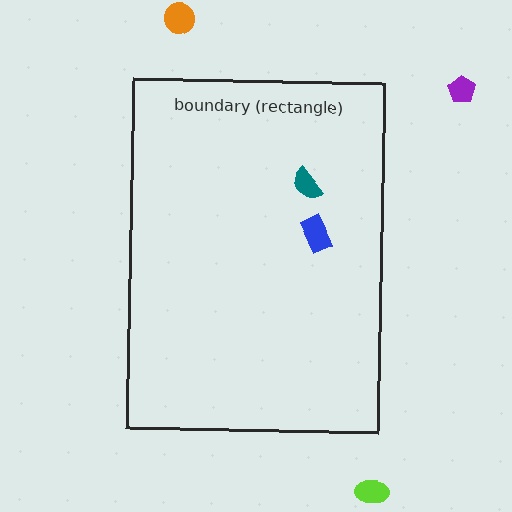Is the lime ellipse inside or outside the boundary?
Outside.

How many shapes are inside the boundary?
2 inside, 3 outside.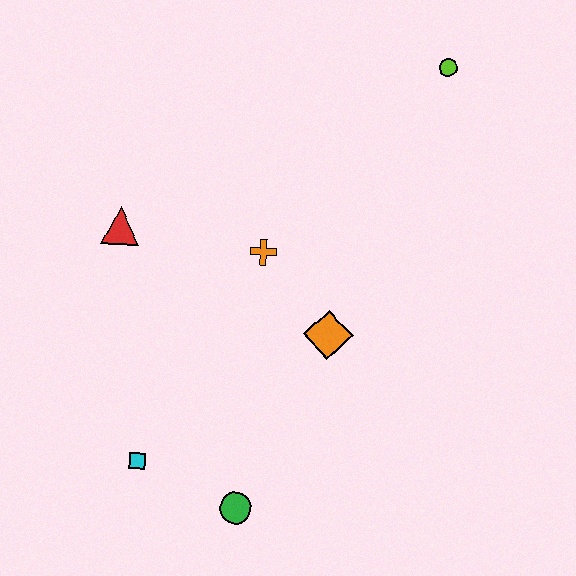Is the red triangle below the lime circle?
Yes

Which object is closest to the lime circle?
The orange cross is closest to the lime circle.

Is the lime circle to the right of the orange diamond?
Yes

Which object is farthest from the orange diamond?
The lime circle is farthest from the orange diamond.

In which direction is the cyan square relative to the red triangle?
The cyan square is below the red triangle.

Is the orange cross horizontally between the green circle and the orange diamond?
Yes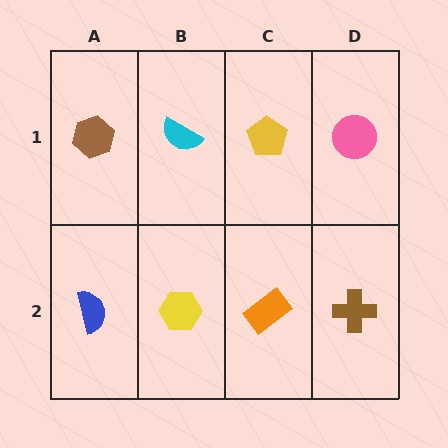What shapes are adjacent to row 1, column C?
An orange rectangle (row 2, column C), a cyan semicircle (row 1, column B), a pink circle (row 1, column D).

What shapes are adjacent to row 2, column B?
A cyan semicircle (row 1, column B), a blue semicircle (row 2, column A), an orange rectangle (row 2, column C).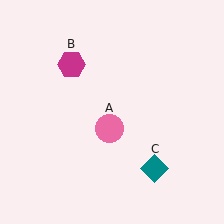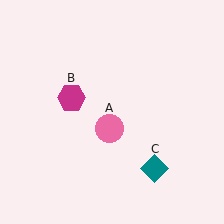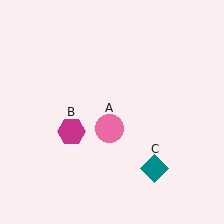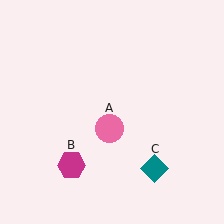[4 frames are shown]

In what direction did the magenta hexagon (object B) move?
The magenta hexagon (object B) moved down.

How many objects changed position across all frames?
1 object changed position: magenta hexagon (object B).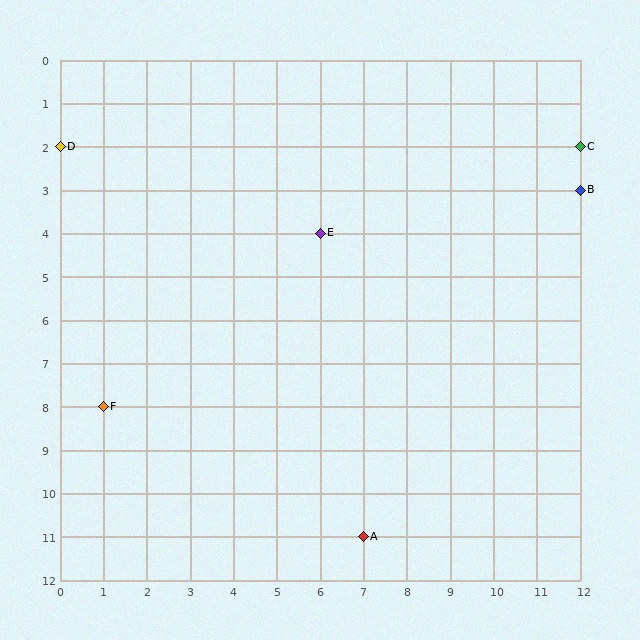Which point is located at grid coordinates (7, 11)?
Point A is at (7, 11).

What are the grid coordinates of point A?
Point A is at grid coordinates (7, 11).